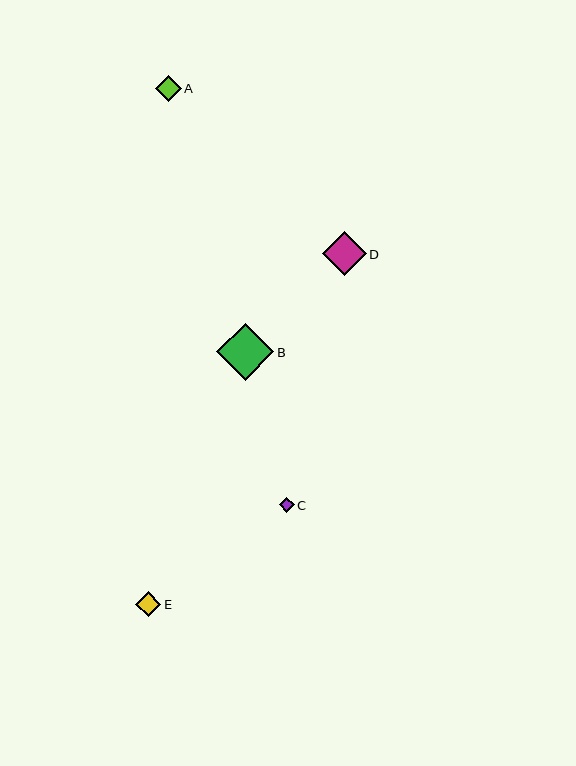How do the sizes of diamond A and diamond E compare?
Diamond A and diamond E are approximately the same size.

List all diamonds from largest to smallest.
From largest to smallest: B, D, A, E, C.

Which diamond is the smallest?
Diamond C is the smallest with a size of approximately 15 pixels.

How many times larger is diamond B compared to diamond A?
Diamond B is approximately 2.2 times the size of diamond A.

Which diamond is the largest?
Diamond B is the largest with a size of approximately 57 pixels.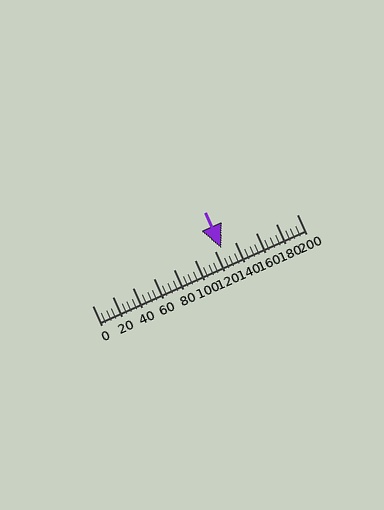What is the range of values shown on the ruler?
The ruler shows values from 0 to 200.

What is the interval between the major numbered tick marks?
The major tick marks are spaced 20 units apart.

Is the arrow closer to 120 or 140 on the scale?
The arrow is closer to 120.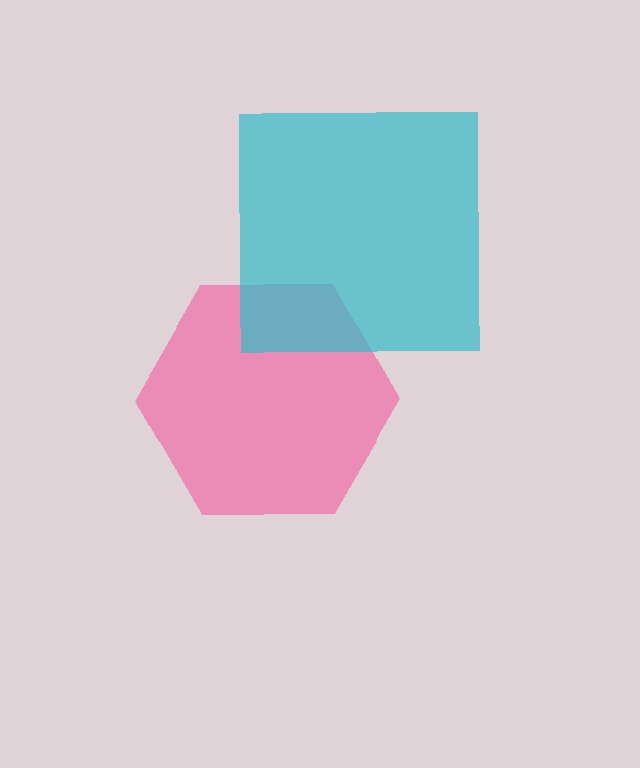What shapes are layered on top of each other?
The layered shapes are: a pink hexagon, a cyan square.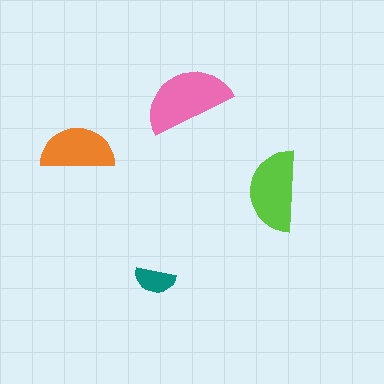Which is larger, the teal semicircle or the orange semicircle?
The orange one.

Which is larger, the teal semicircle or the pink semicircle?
The pink one.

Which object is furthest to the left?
The orange semicircle is leftmost.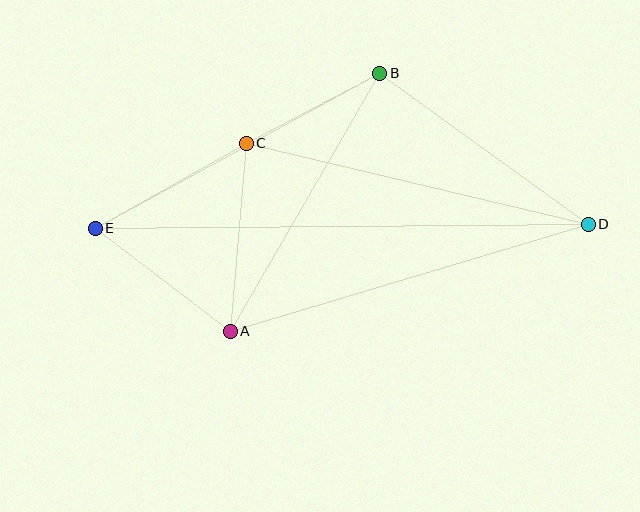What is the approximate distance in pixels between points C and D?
The distance between C and D is approximately 351 pixels.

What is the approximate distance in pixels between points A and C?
The distance between A and C is approximately 188 pixels.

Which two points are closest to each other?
Points B and C are closest to each other.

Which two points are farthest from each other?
Points D and E are farthest from each other.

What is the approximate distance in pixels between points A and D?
The distance between A and D is approximately 374 pixels.